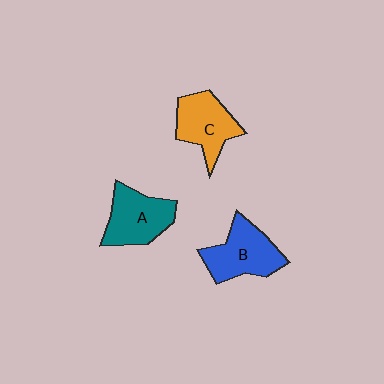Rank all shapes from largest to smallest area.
From largest to smallest: B (blue), A (teal), C (orange).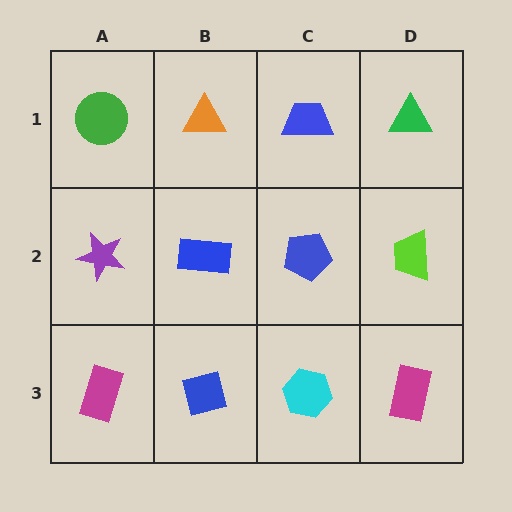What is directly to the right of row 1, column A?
An orange triangle.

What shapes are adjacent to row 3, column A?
A purple star (row 2, column A), a blue square (row 3, column B).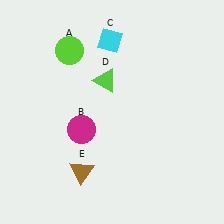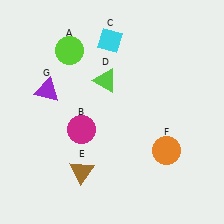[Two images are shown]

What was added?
An orange circle (F), a purple triangle (G) were added in Image 2.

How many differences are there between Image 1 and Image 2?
There are 2 differences between the two images.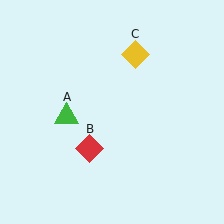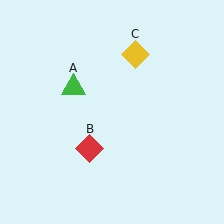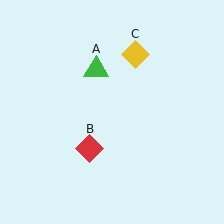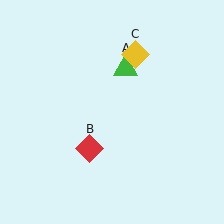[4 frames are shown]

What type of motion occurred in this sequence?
The green triangle (object A) rotated clockwise around the center of the scene.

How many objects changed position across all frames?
1 object changed position: green triangle (object A).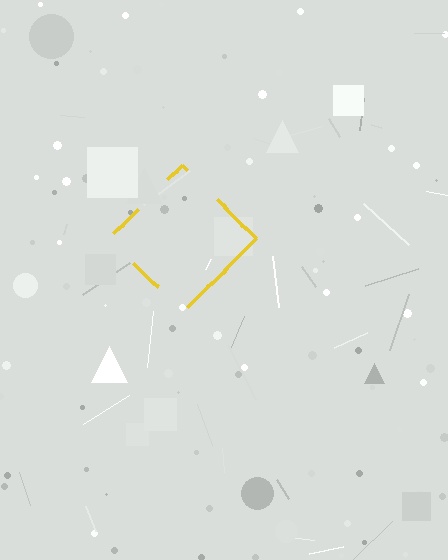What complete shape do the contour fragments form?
The contour fragments form a diamond.